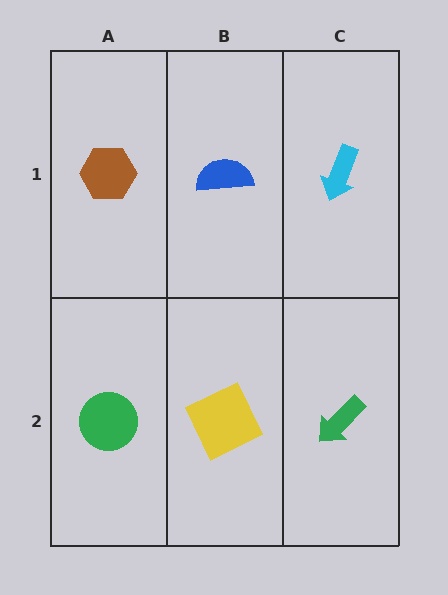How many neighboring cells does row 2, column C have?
2.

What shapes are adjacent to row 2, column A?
A brown hexagon (row 1, column A), a yellow square (row 2, column B).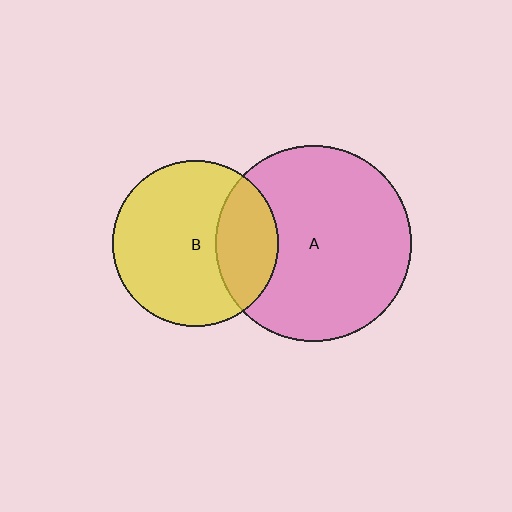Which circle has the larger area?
Circle A (pink).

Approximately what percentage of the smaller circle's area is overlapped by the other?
Approximately 30%.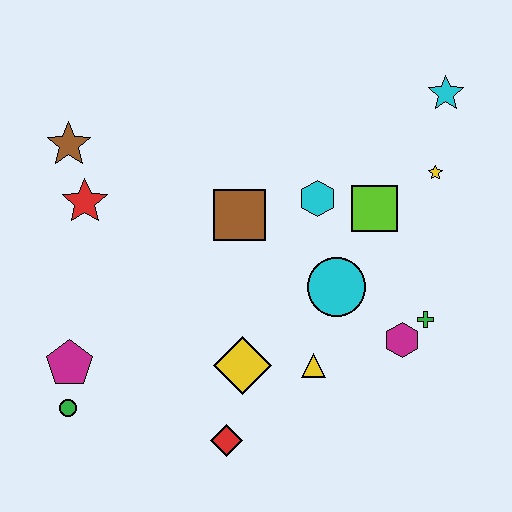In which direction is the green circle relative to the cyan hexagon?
The green circle is to the left of the cyan hexagon.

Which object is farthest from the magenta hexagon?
The brown star is farthest from the magenta hexagon.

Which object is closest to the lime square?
The cyan hexagon is closest to the lime square.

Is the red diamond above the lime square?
No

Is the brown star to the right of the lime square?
No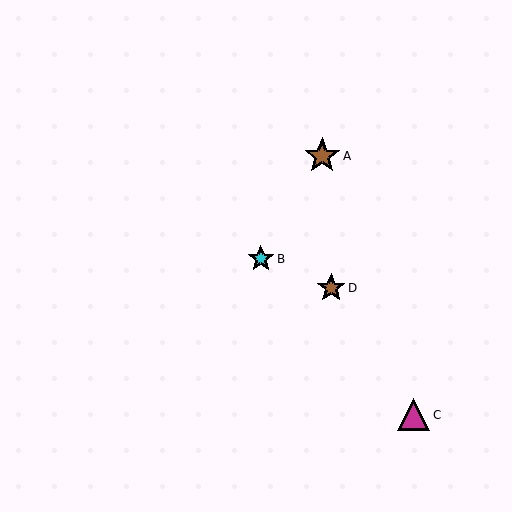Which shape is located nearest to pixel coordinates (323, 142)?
The brown star (labeled A) at (322, 156) is nearest to that location.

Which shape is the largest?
The brown star (labeled A) is the largest.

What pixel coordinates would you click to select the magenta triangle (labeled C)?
Click at (413, 415) to select the magenta triangle C.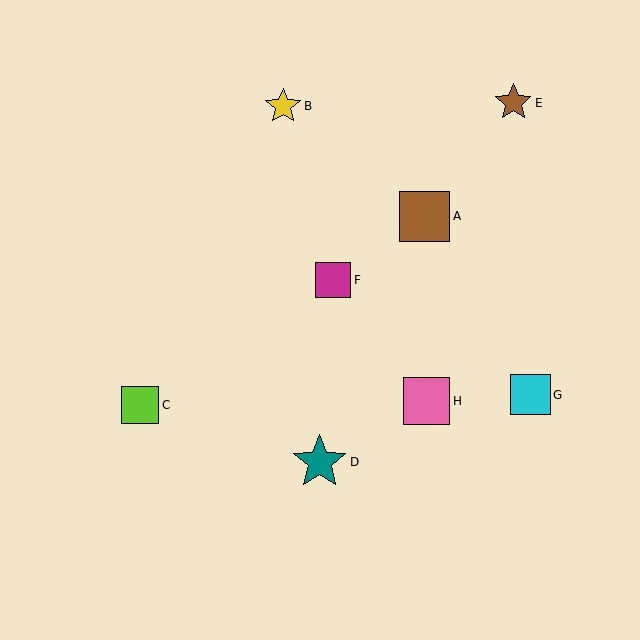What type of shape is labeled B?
Shape B is a yellow star.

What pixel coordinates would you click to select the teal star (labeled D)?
Click at (320, 462) to select the teal star D.